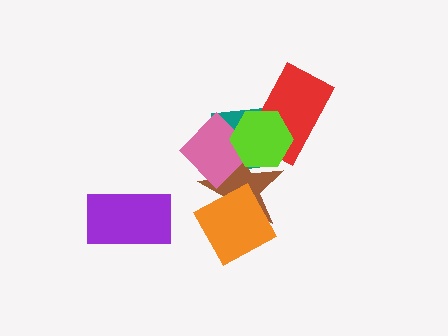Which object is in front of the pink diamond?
The lime hexagon is in front of the pink diamond.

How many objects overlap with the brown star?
4 objects overlap with the brown star.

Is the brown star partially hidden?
Yes, it is partially covered by another shape.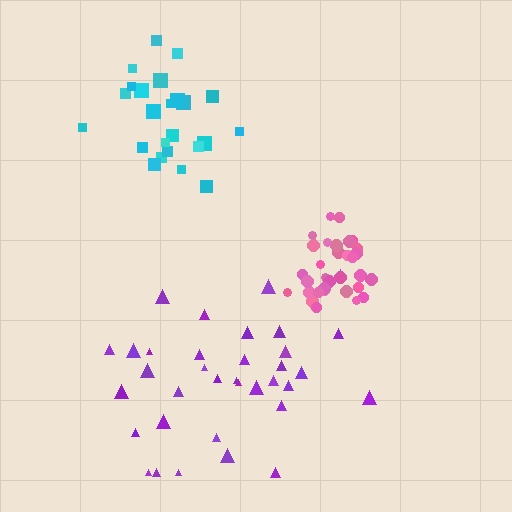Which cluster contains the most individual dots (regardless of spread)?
Purple (35).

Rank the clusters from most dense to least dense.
pink, cyan, purple.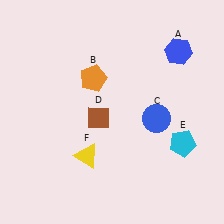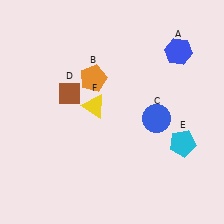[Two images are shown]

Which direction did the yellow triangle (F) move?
The yellow triangle (F) moved up.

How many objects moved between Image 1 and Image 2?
2 objects moved between the two images.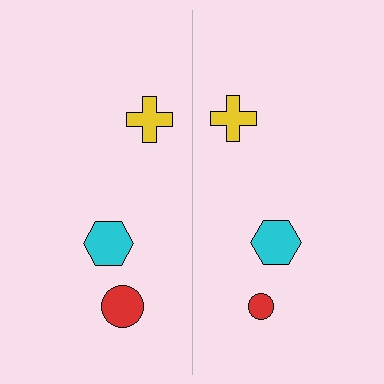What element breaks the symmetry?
The red circle on the right side has a different size than its mirror counterpart.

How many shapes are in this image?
There are 6 shapes in this image.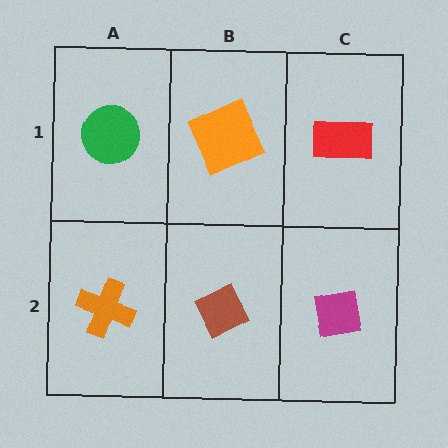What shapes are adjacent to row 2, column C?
A red rectangle (row 1, column C), a brown diamond (row 2, column B).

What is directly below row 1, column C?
A magenta square.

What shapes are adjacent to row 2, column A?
A green circle (row 1, column A), a brown diamond (row 2, column B).